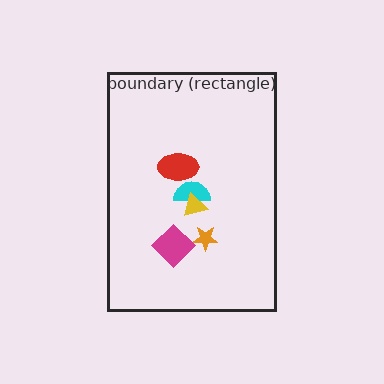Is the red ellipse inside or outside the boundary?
Inside.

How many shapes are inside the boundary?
5 inside, 0 outside.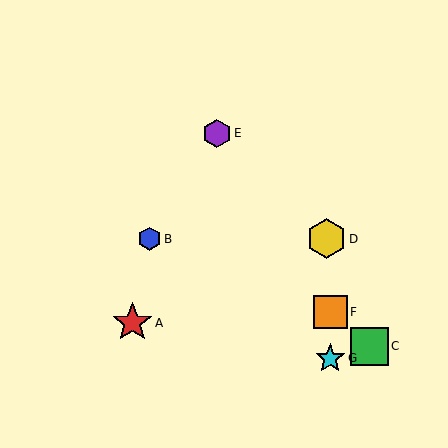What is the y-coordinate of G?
Object G is at y≈358.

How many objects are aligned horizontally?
2 objects (B, D) are aligned horizontally.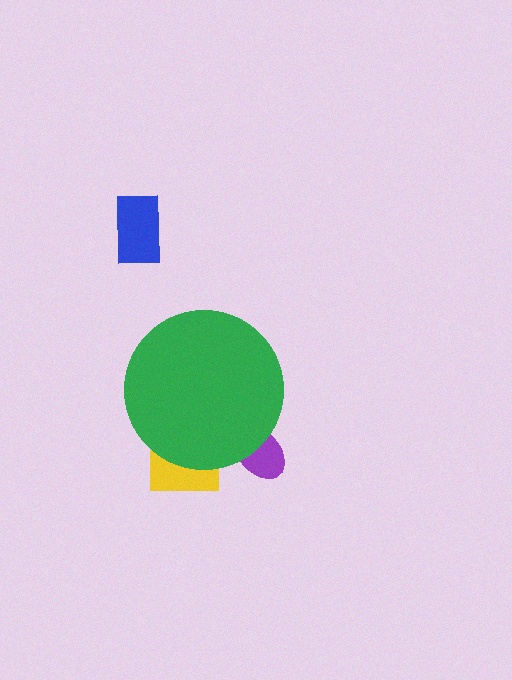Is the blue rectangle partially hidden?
No, the blue rectangle is fully visible.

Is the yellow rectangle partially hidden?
Yes, the yellow rectangle is partially hidden behind the green circle.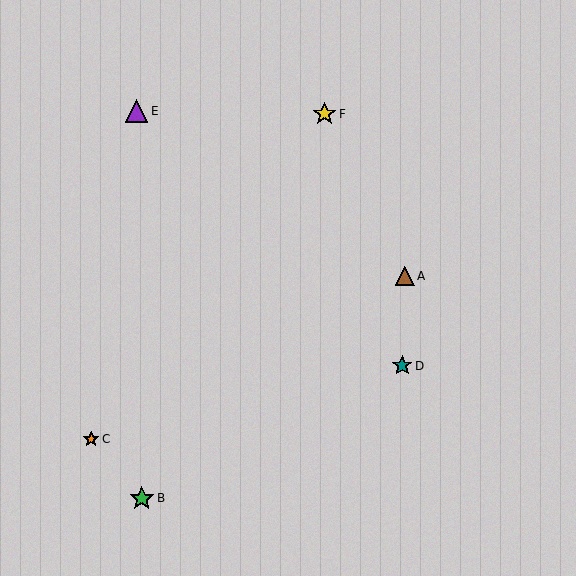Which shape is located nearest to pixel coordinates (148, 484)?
The green star (labeled B) at (142, 498) is nearest to that location.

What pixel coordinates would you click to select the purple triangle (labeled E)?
Click at (137, 111) to select the purple triangle E.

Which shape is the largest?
The green star (labeled B) is the largest.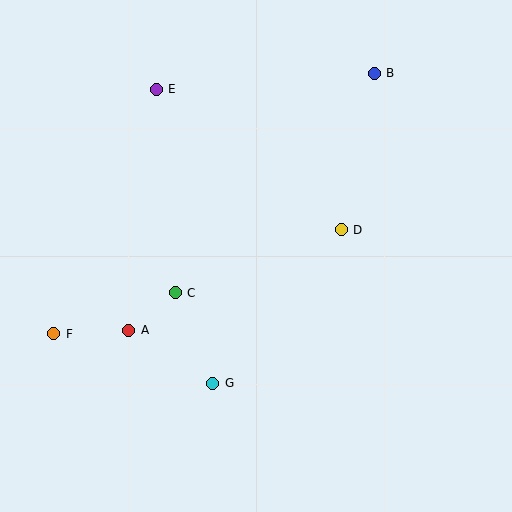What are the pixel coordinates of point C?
Point C is at (175, 293).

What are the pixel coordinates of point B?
Point B is at (374, 73).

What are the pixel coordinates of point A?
Point A is at (129, 330).